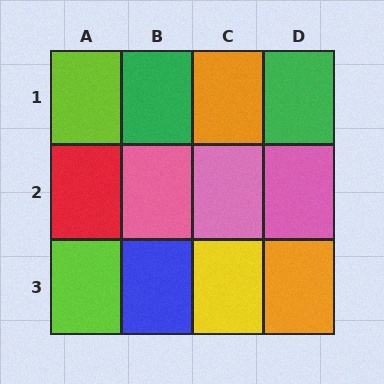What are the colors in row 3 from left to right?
Lime, blue, yellow, orange.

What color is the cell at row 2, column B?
Pink.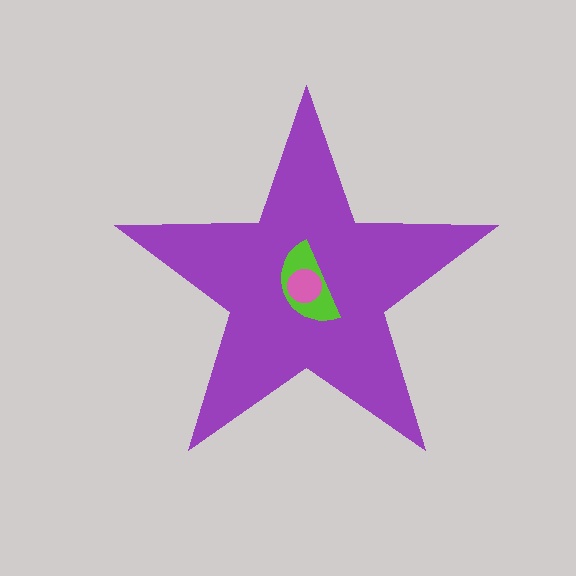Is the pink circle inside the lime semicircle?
Yes.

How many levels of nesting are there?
3.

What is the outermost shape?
The purple star.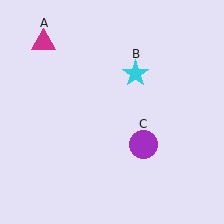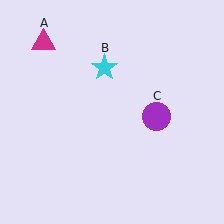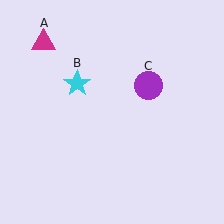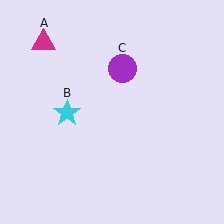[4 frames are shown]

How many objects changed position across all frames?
2 objects changed position: cyan star (object B), purple circle (object C).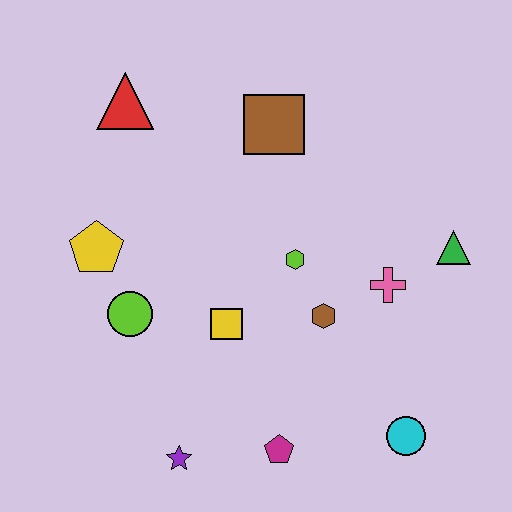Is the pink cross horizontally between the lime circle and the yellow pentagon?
No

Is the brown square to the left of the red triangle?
No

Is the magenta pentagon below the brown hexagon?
Yes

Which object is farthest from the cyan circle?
The red triangle is farthest from the cyan circle.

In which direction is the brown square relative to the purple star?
The brown square is above the purple star.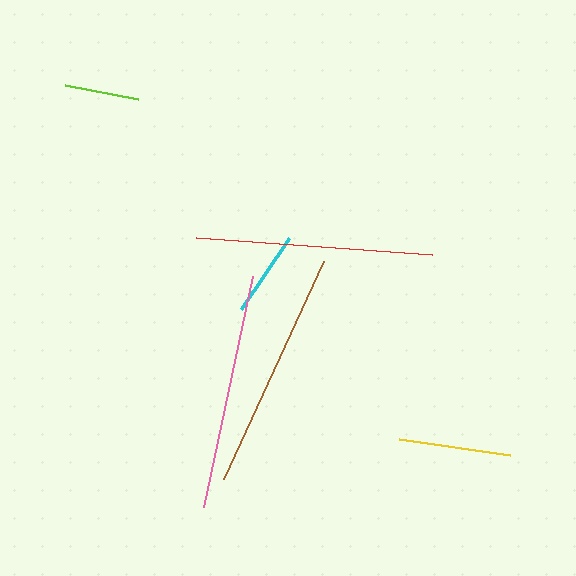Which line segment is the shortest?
The lime line is the shortest at approximately 74 pixels.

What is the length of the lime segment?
The lime segment is approximately 74 pixels long.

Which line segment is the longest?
The brown line is the longest at approximately 241 pixels.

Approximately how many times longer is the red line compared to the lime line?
The red line is approximately 3.2 times the length of the lime line.